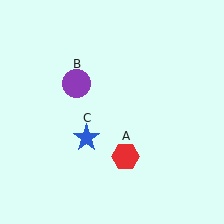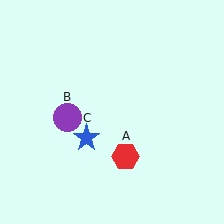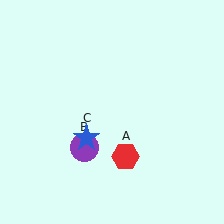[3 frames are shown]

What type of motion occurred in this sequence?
The purple circle (object B) rotated counterclockwise around the center of the scene.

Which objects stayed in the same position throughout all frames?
Red hexagon (object A) and blue star (object C) remained stationary.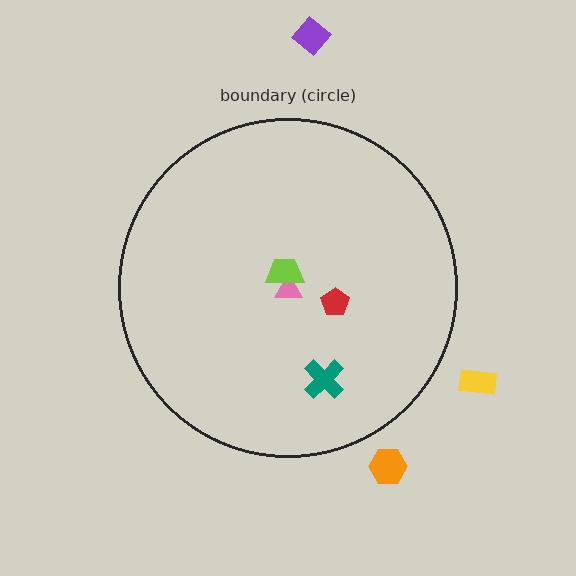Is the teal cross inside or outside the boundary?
Inside.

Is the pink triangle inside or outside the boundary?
Inside.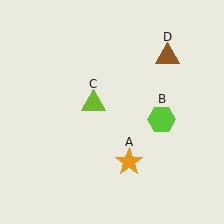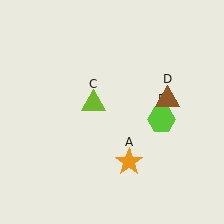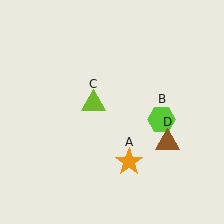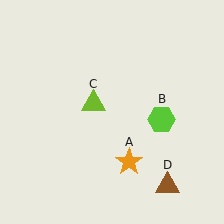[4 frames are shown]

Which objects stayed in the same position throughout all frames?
Orange star (object A) and lime hexagon (object B) and lime triangle (object C) remained stationary.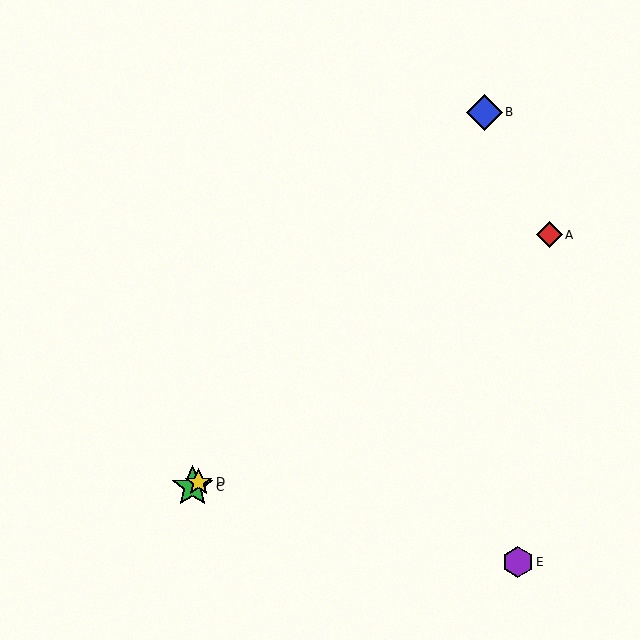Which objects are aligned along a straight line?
Objects A, C, D are aligned along a straight line.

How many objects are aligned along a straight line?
3 objects (A, C, D) are aligned along a straight line.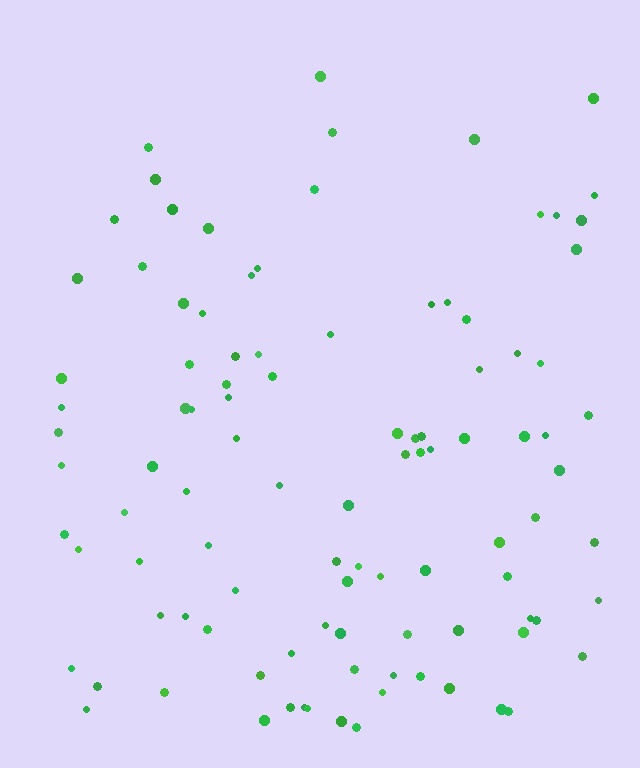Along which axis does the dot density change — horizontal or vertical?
Vertical.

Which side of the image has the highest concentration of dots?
The bottom.